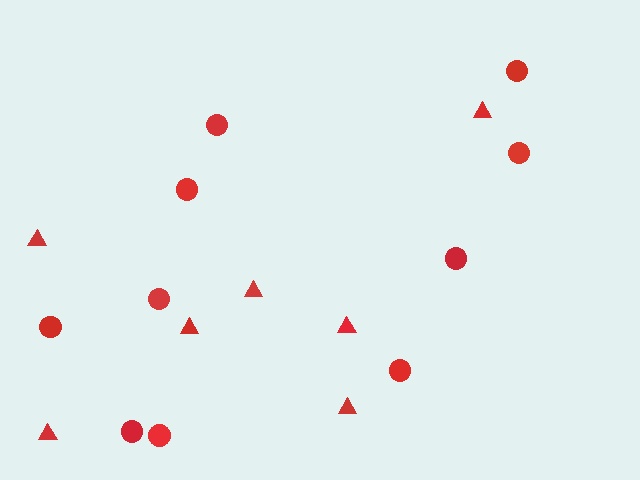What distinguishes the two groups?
There are 2 groups: one group of circles (10) and one group of triangles (7).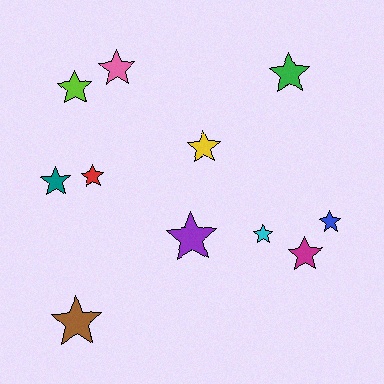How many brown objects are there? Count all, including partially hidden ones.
There is 1 brown object.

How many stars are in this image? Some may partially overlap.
There are 11 stars.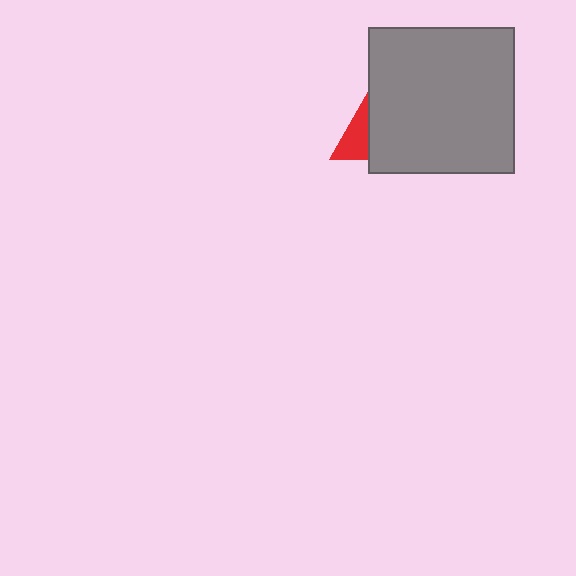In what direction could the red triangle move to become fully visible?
The red triangle could move left. That would shift it out from behind the gray square entirely.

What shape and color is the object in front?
The object in front is a gray square.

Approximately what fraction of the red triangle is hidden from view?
Roughly 69% of the red triangle is hidden behind the gray square.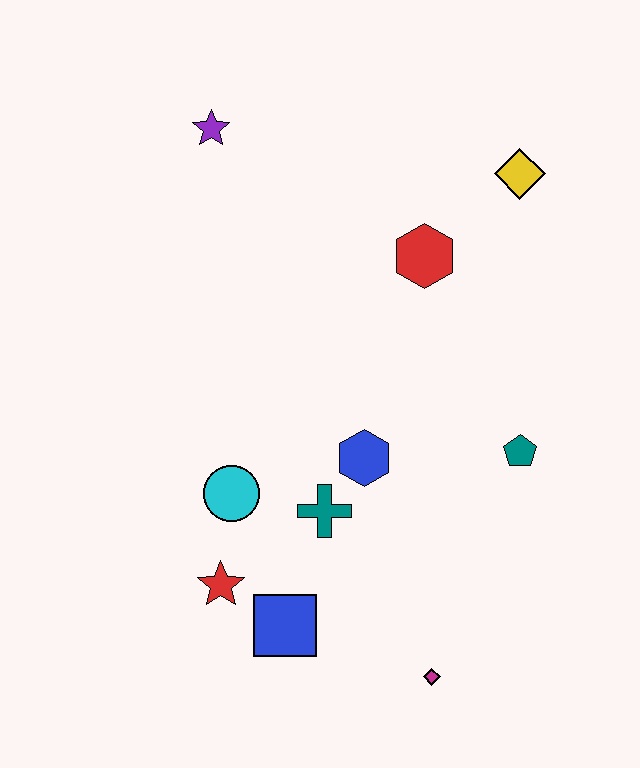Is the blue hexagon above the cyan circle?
Yes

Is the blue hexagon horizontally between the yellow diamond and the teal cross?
Yes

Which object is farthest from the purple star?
The magenta diamond is farthest from the purple star.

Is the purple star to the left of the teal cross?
Yes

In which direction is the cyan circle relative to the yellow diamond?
The cyan circle is below the yellow diamond.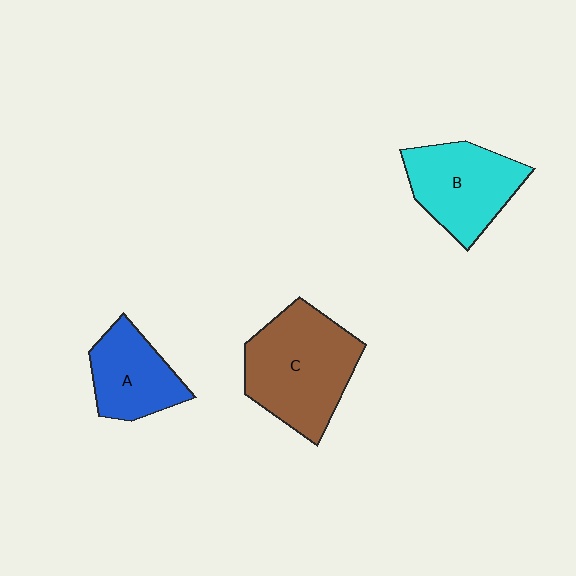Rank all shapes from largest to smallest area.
From largest to smallest: C (brown), B (cyan), A (blue).